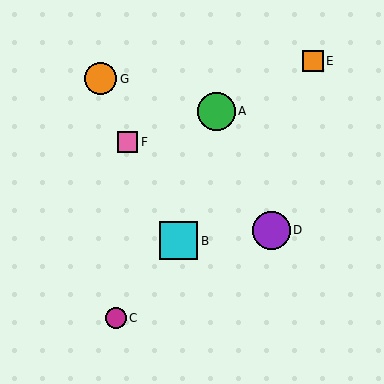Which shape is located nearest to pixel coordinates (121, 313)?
The magenta circle (labeled C) at (116, 318) is nearest to that location.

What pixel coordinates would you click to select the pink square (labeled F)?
Click at (128, 142) to select the pink square F.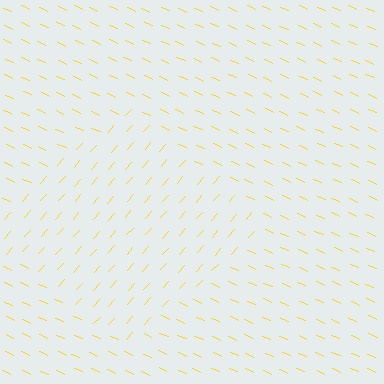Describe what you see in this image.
The image is filled with small yellow line segments. A diamond region in the image has lines oriented differently from the surrounding lines, creating a visible texture boundary.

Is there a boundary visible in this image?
Yes, there is a texture boundary formed by a change in line orientation.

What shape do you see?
I see a diamond.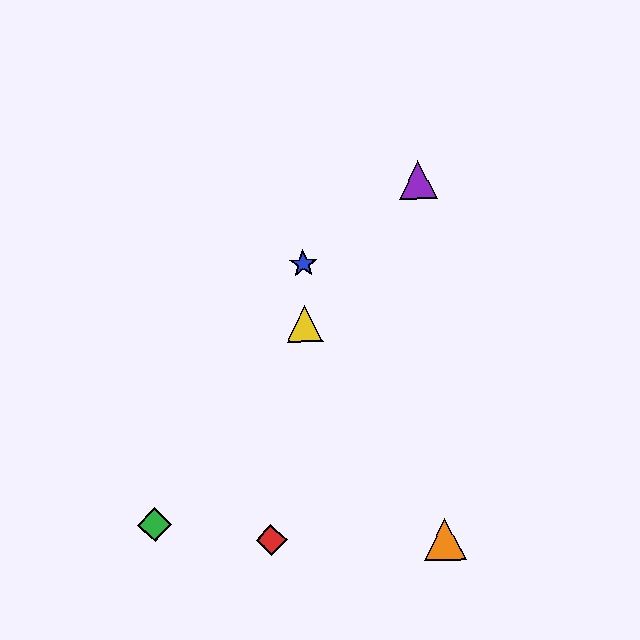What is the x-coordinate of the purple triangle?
The purple triangle is at x≈418.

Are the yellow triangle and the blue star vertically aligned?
Yes, both are at x≈305.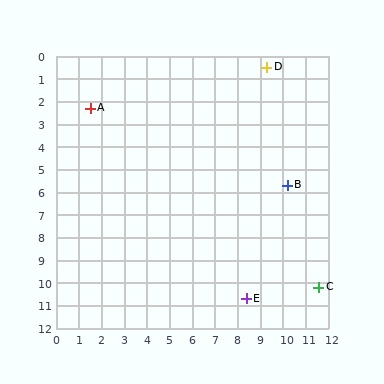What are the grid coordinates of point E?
Point E is at approximately (8.4, 10.7).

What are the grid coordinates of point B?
Point B is at approximately (10.2, 5.7).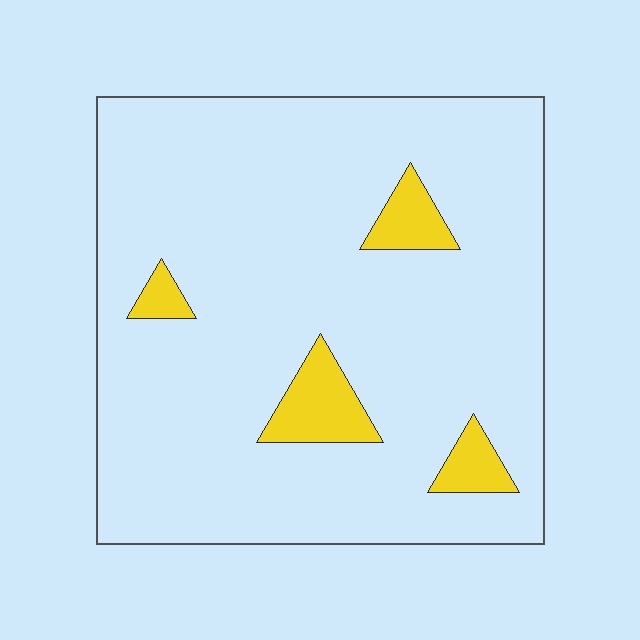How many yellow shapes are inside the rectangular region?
4.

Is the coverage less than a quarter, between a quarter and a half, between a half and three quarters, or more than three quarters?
Less than a quarter.